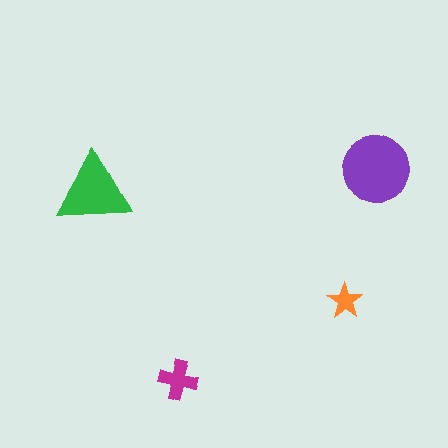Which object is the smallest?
The orange star.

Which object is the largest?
The purple circle.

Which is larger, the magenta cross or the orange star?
The magenta cross.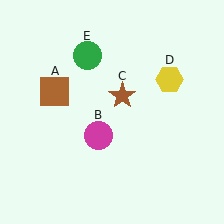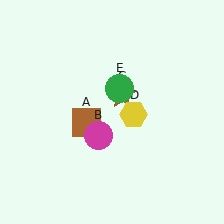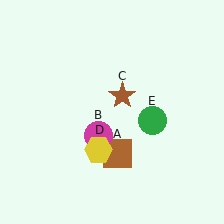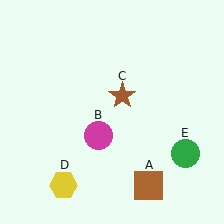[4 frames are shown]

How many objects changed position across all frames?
3 objects changed position: brown square (object A), yellow hexagon (object D), green circle (object E).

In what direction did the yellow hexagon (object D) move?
The yellow hexagon (object D) moved down and to the left.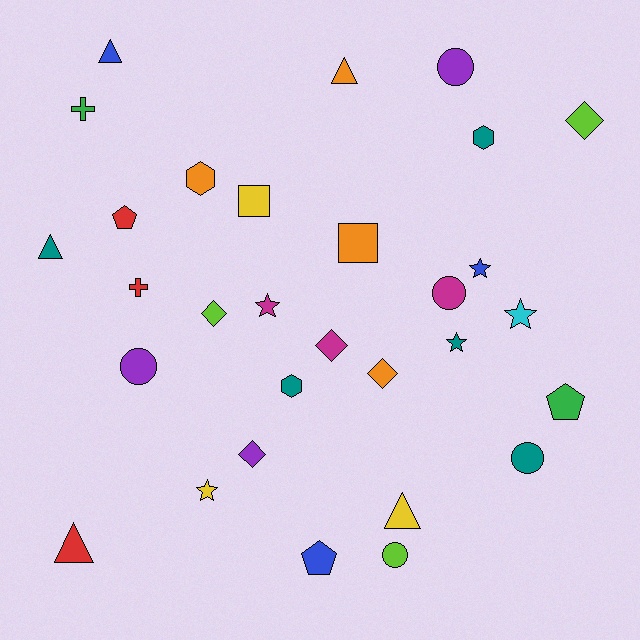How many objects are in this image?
There are 30 objects.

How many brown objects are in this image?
There are no brown objects.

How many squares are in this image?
There are 2 squares.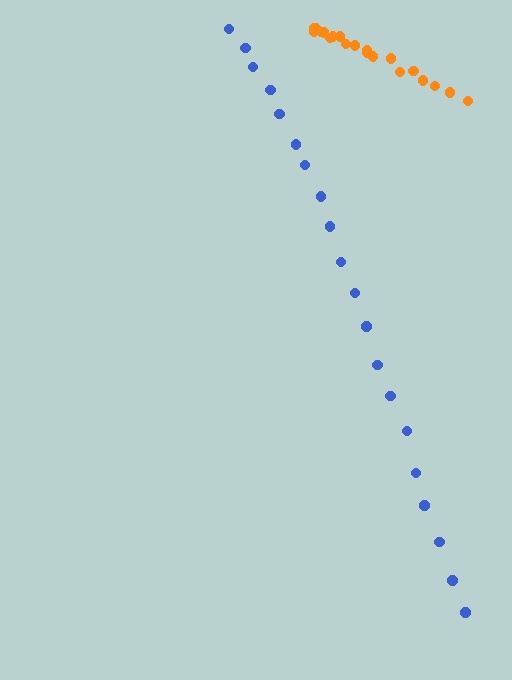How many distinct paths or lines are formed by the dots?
There are 2 distinct paths.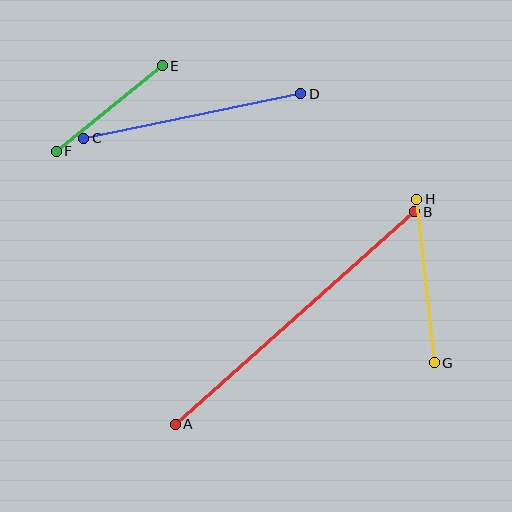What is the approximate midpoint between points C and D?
The midpoint is at approximately (192, 116) pixels.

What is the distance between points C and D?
The distance is approximately 221 pixels.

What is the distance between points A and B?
The distance is approximately 321 pixels.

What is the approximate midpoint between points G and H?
The midpoint is at approximately (426, 281) pixels.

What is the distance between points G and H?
The distance is approximately 165 pixels.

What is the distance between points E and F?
The distance is approximately 136 pixels.